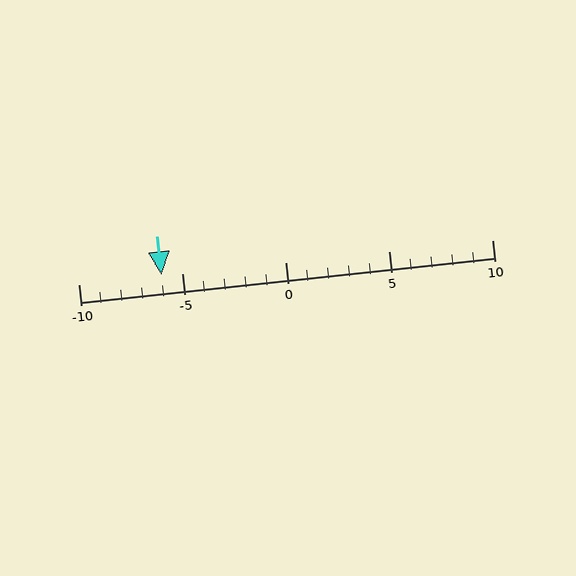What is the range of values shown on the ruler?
The ruler shows values from -10 to 10.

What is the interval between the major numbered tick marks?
The major tick marks are spaced 5 units apart.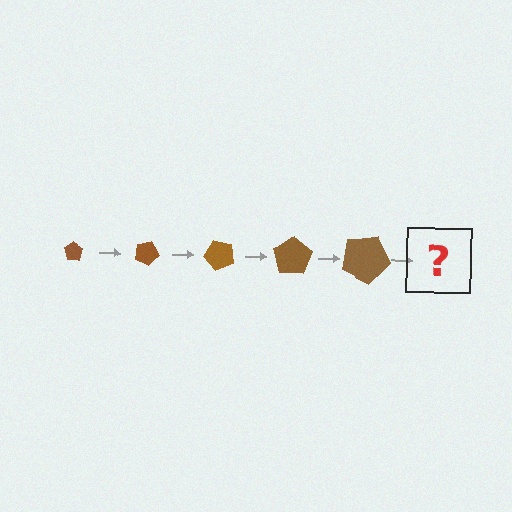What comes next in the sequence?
The next element should be a pentagon, larger than the previous one and rotated 125 degrees from the start.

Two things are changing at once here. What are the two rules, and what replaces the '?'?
The two rules are that the pentagon grows larger each step and it rotates 25 degrees each step. The '?' should be a pentagon, larger than the previous one and rotated 125 degrees from the start.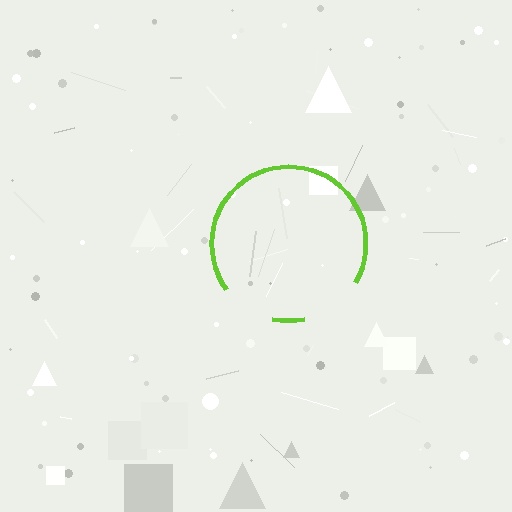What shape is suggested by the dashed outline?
The dashed outline suggests a circle.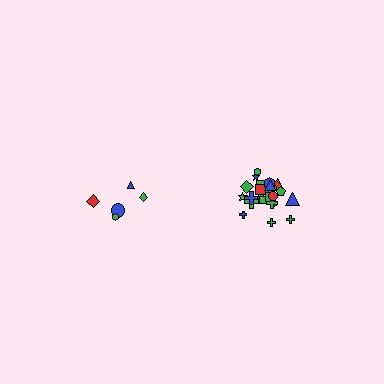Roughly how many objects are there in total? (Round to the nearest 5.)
Roughly 30 objects in total.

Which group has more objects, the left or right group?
The right group.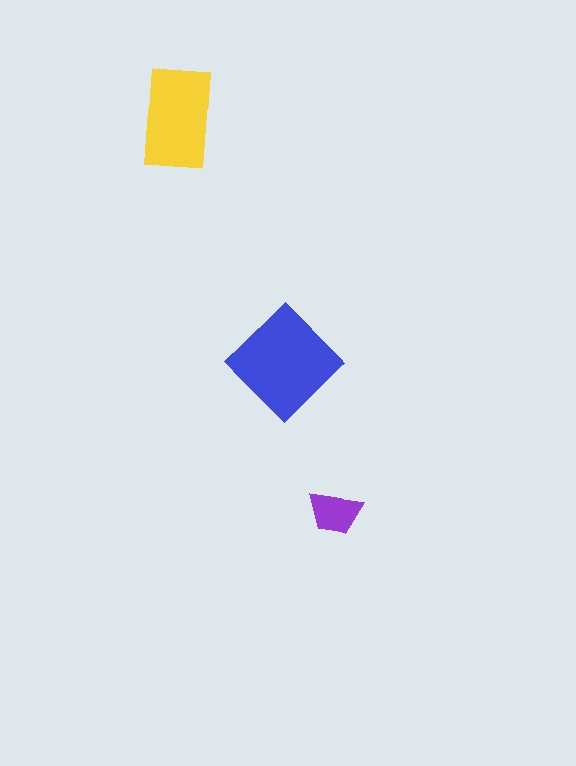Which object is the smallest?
The purple trapezoid.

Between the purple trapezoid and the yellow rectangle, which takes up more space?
The yellow rectangle.